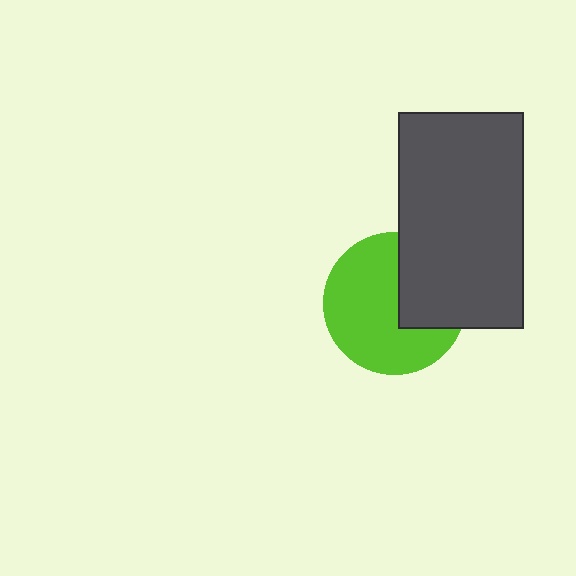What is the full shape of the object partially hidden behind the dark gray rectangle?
The partially hidden object is a lime circle.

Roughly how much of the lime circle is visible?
Most of it is visible (roughly 66%).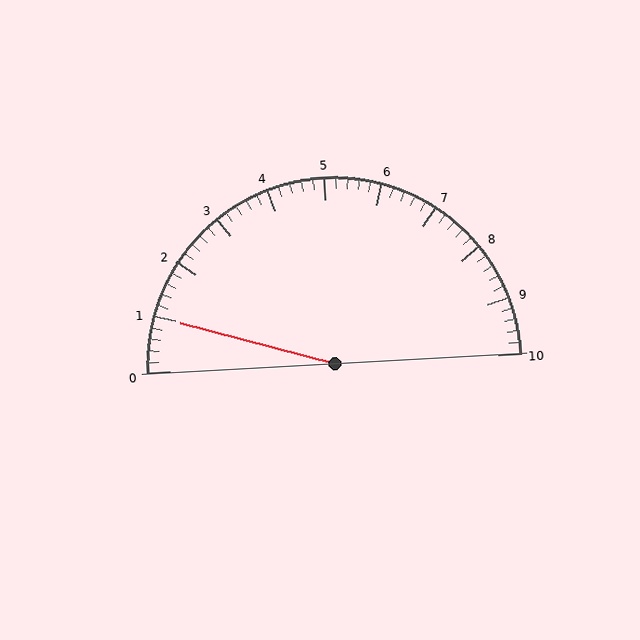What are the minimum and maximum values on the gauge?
The gauge ranges from 0 to 10.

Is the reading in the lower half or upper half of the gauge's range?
The reading is in the lower half of the range (0 to 10).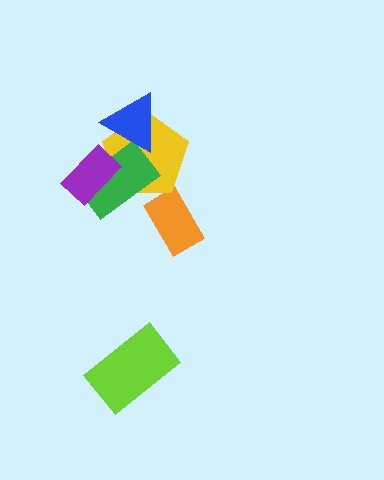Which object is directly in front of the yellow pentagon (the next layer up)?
The green rectangle is directly in front of the yellow pentagon.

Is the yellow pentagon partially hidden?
Yes, it is partially covered by another shape.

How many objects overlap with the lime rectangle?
0 objects overlap with the lime rectangle.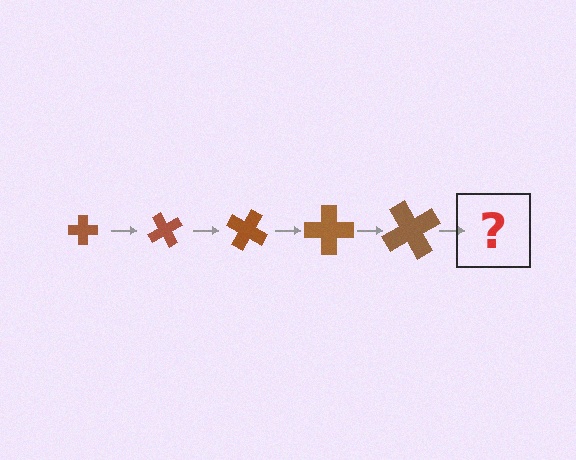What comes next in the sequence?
The next element should be a cross, larger than the previous one and rotated 300 degrees from the start.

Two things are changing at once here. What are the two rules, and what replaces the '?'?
The two rules are that the cross grows larger each step and it rotates 60 degrees each step. The '?' should be a cross, larger than the previous one and rotated 300 degrees from the start.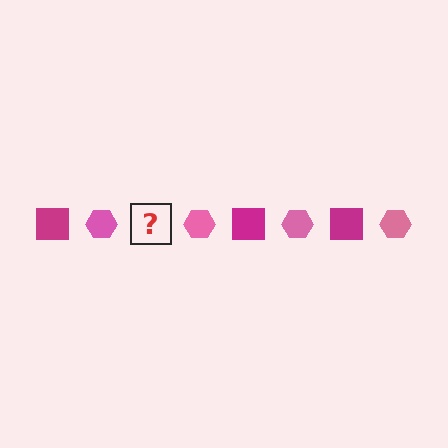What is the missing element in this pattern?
The missing element is a magenta square.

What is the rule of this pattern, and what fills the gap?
The rule is that the pattern alternates between magenta square and pink hexagon. The gap should be filled with a magenta square.